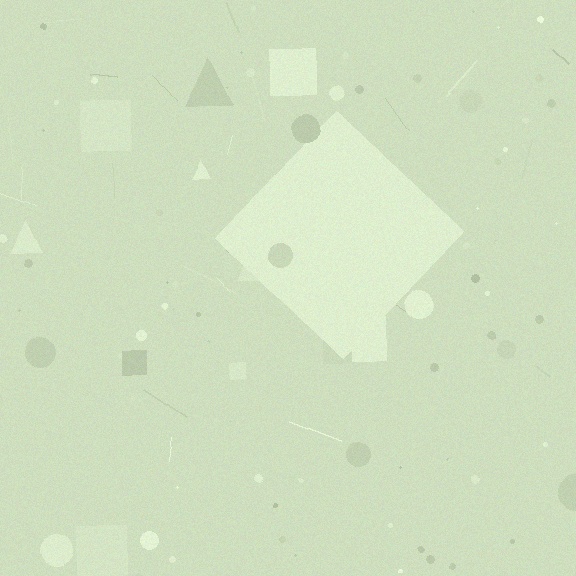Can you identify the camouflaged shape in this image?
The camouflaged shape is a diamond.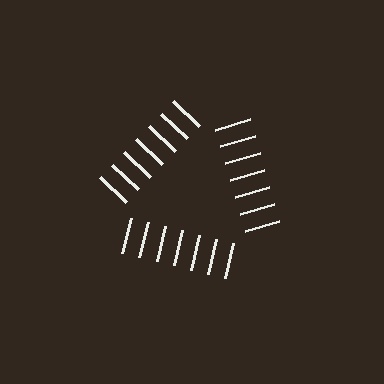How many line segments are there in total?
21 — 7 along each of the 3 edges.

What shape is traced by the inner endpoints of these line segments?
An illusory triangle — the line segments terminate on its edges but no continuous stroke is drawn.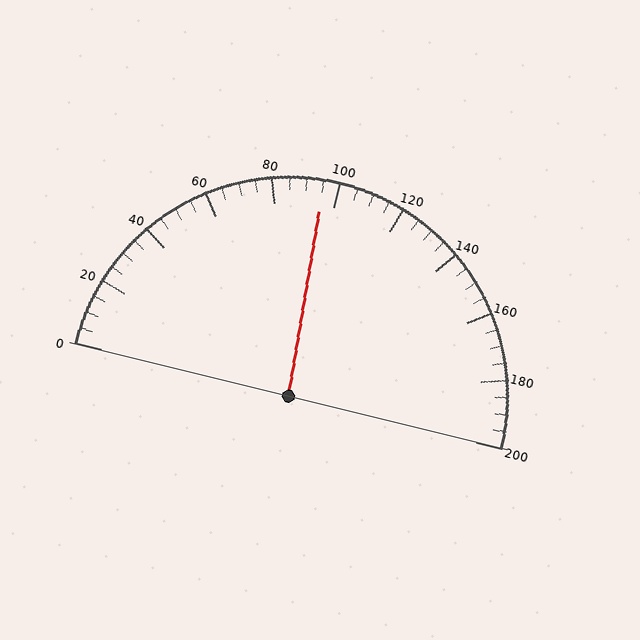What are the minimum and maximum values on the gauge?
The gauge ranges from 0 to 200.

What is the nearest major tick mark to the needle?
The nearest major tick mark is 100.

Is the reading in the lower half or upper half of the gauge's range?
The reading is in the lower half of the range (0 to 200).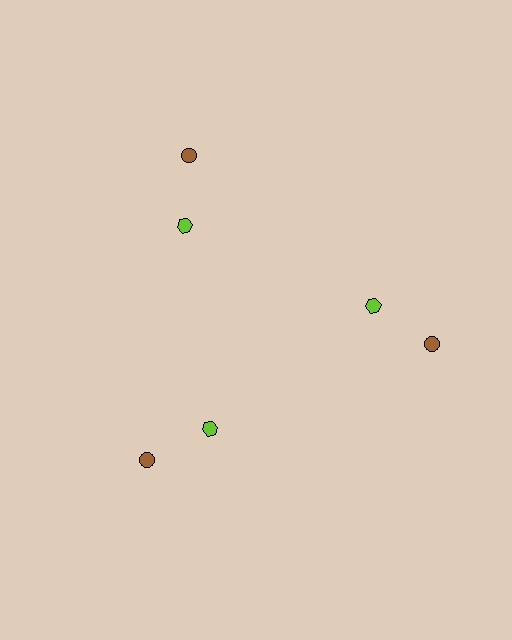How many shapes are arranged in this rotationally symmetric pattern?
There are 6 shapes, arranged in 3 groups of 2.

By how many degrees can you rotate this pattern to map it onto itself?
The pattern maps onto itself every 120 degrees of rotation.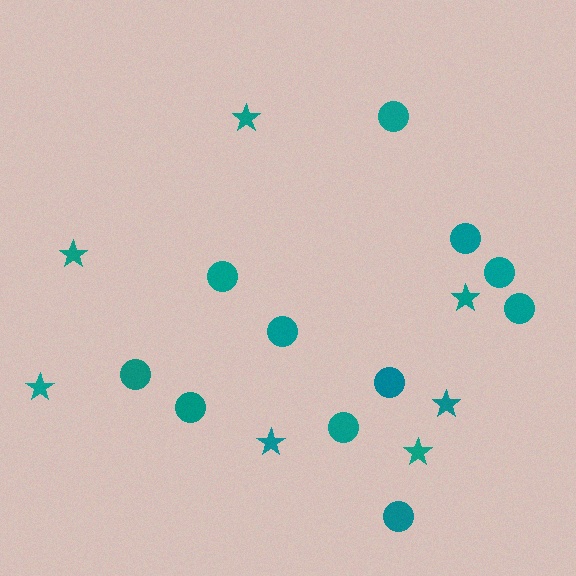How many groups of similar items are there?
There are 2 groups: one group of circles (11) and one group of stars (7).